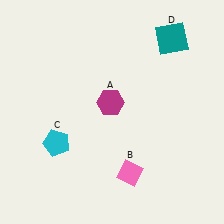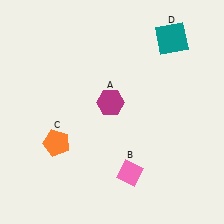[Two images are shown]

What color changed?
The pentagon (C) changed from cyan in Image 1 to orange in Image 2.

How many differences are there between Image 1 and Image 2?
There is 1 difference between the two images.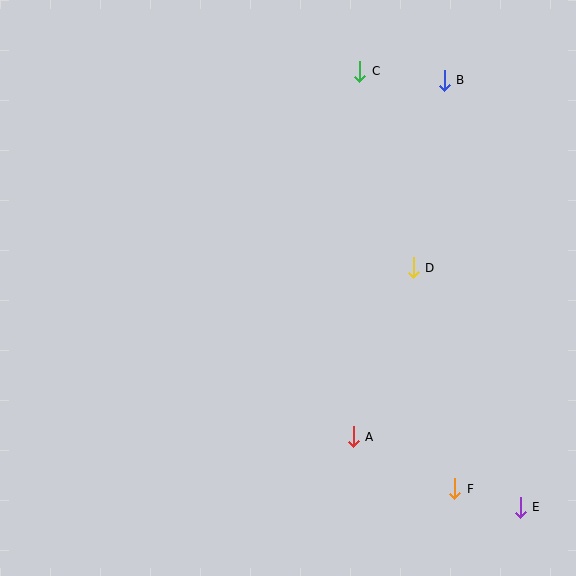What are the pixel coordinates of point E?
Point E is at (520, 507).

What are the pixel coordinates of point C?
Point C is at (360, 71).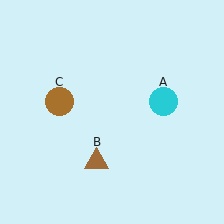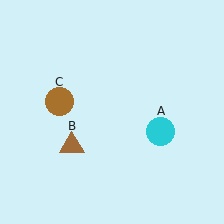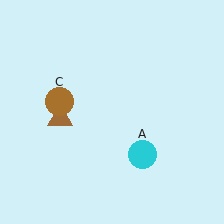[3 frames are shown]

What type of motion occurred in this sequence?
The cyan circle (object A), brown triangle (object B) rotated clockwise around the center of the scene.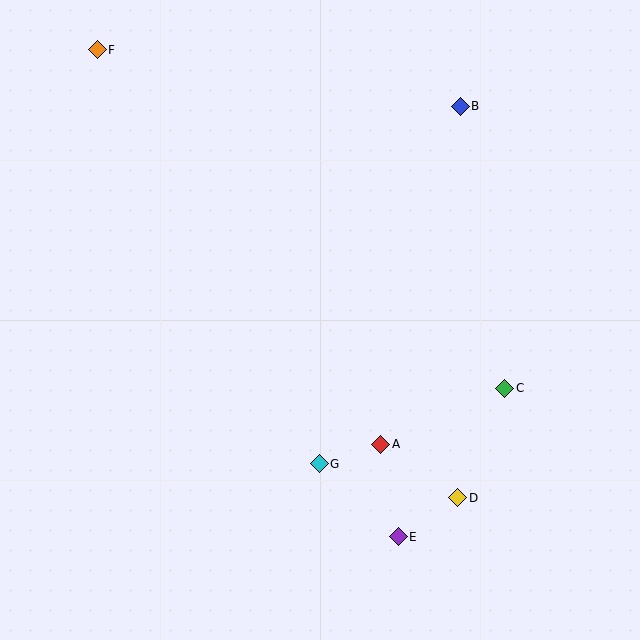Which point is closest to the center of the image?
Point A at (381, 444) is closest to the center.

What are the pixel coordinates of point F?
Point F is at (97, 50).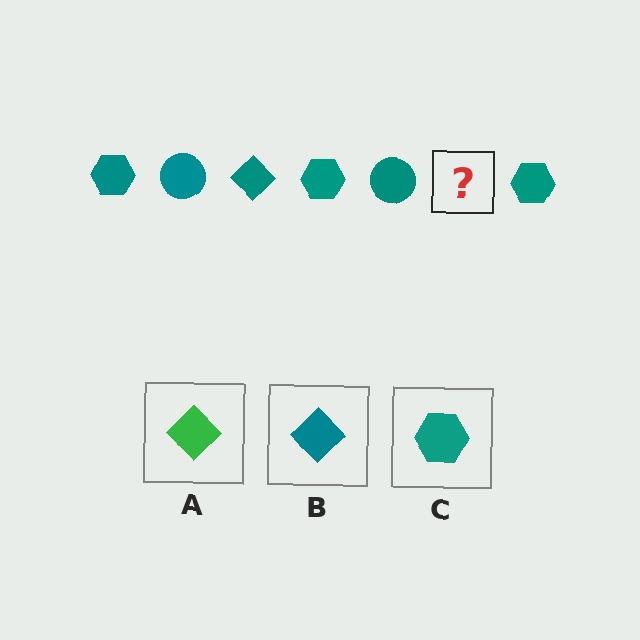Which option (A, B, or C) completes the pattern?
B.